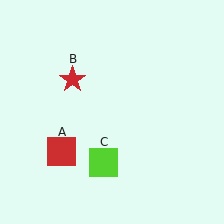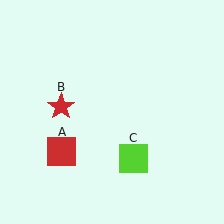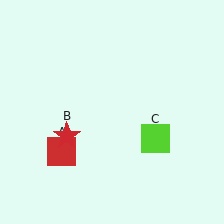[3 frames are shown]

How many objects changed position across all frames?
2 objects changed position: red star (object B), lime square (object C).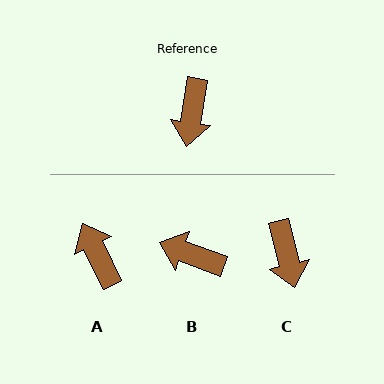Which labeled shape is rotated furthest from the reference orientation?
A, about 145 degrees away.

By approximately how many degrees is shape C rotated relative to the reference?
Approximately 22 degrees counter-clockwise.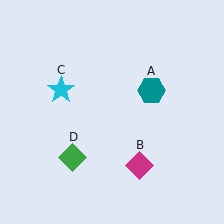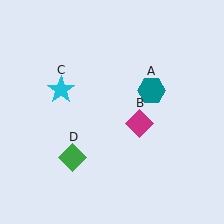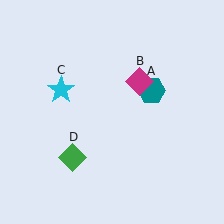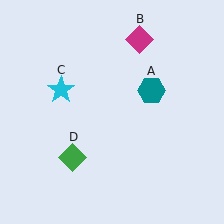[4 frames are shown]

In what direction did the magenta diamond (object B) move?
The magenta diamond (object B) moved up.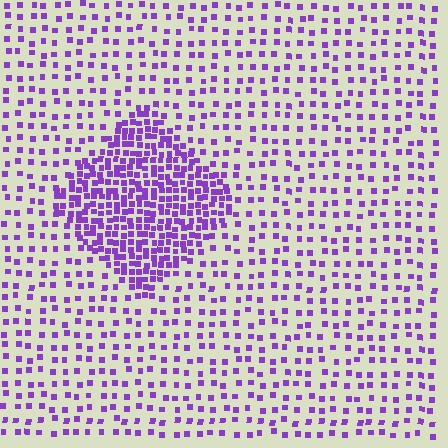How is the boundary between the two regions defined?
The boundary is defined by a change in element density (approximately 2.7x ratio). All elements are the same color, size, and shape.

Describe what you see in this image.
The image contains small purple elements arranged at two different densities. A diamond-shaped region is visible where the elements are more densely packed than the surrounding area.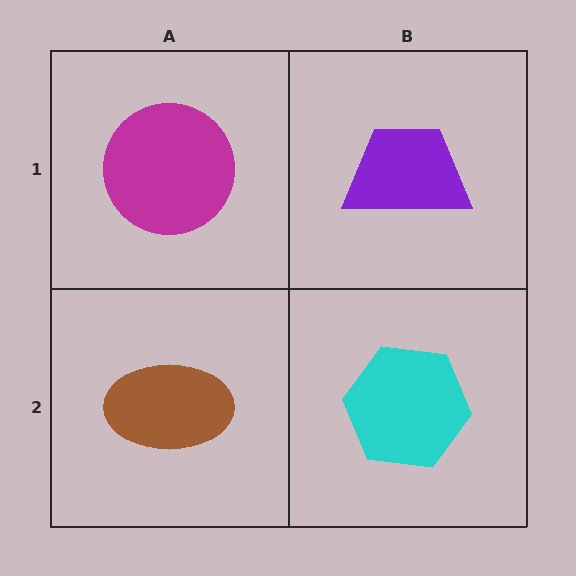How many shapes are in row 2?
2 shapes.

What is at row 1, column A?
A magenta circle.